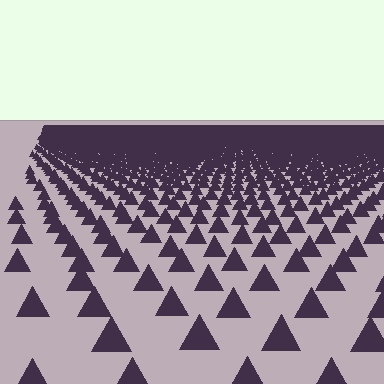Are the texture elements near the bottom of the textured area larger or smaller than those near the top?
Larger. Near the bottom, elements are closer to the viewer and appear at a bigger on-screen size.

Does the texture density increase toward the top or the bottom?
Density increases toward the top.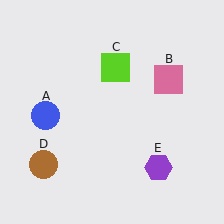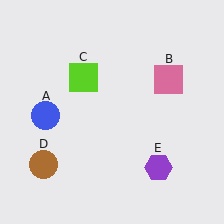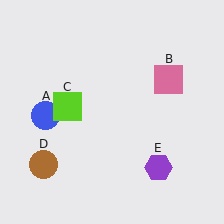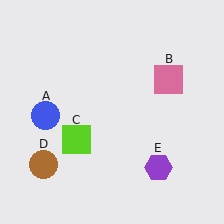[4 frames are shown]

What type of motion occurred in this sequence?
The lime square (object C) rotated counterclockwise around the center of the scene.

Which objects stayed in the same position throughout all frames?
Blue circle (object A) and pink square (object B) and brown circle (object D) and purple hexagon (object E) remained stationary.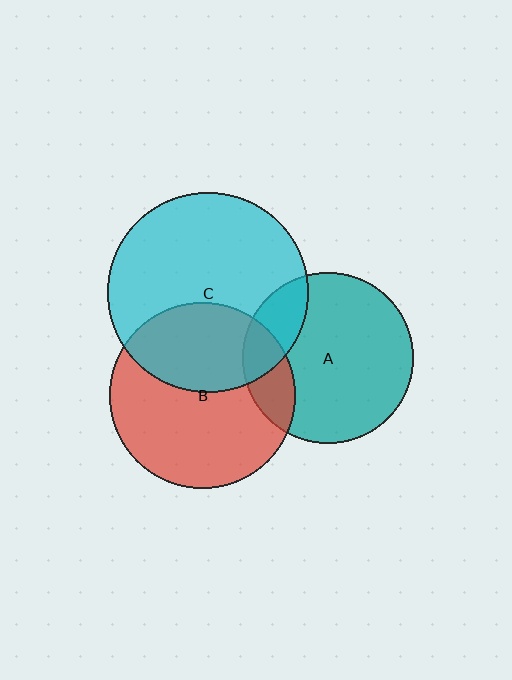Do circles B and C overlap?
Yes.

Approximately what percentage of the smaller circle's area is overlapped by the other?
Approximately 40%.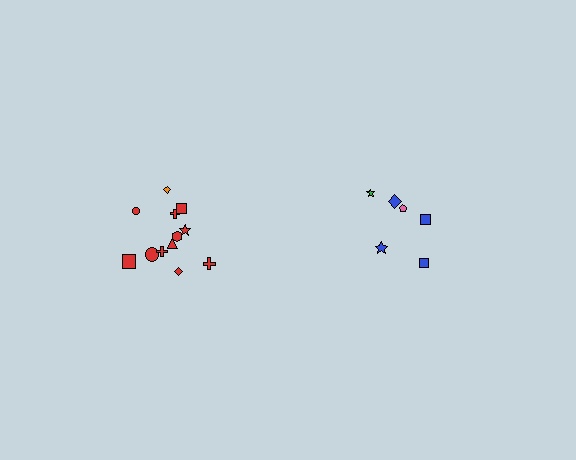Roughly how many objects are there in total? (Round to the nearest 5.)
Roughly 20 objects in total.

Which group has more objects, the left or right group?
The left group.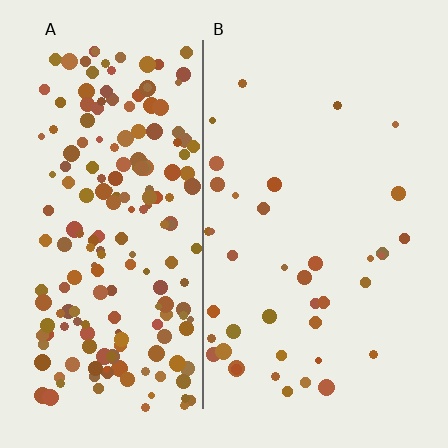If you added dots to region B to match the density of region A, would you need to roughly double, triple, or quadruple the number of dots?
Approximately quadruple.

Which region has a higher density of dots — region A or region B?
A (the left).